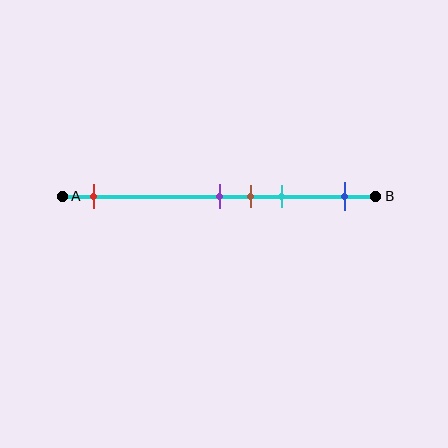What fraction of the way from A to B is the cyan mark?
The cyan mark is approximately 70% (0.7) of the way from A to B.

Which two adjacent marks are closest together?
The purple and brown marks are the closest adjacent pair.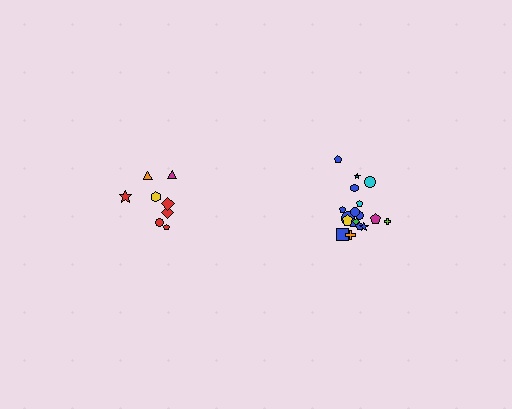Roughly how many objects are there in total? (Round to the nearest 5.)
Roughly 25 objects in total.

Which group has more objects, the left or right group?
The right group.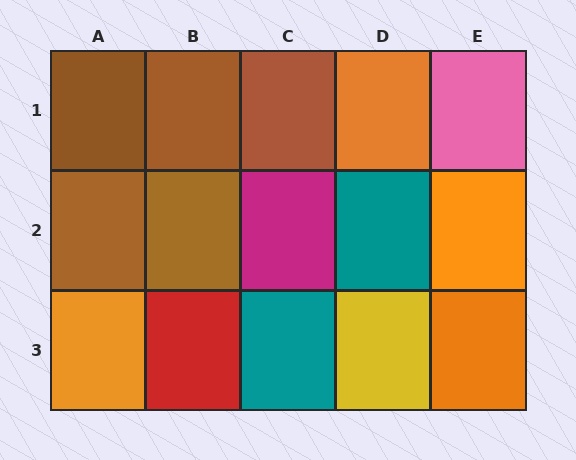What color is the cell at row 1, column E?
Pink.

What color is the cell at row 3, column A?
Orange.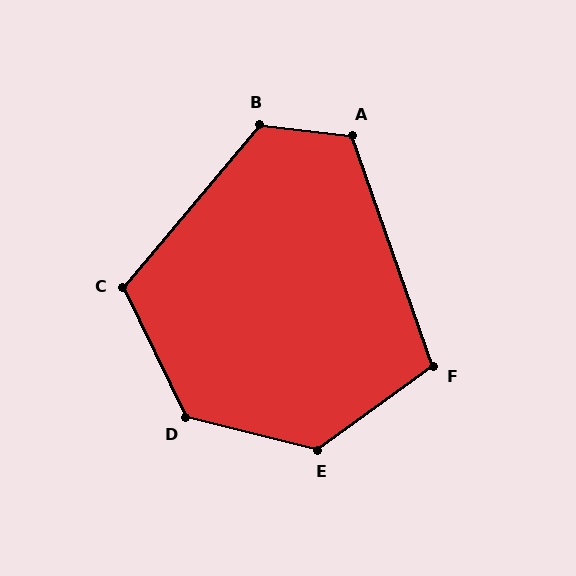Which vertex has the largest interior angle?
E, at approximately 130 degrees.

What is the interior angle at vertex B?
Approximately 124 degrees (obtuse).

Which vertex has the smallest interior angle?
F, at approximately 107 degrees.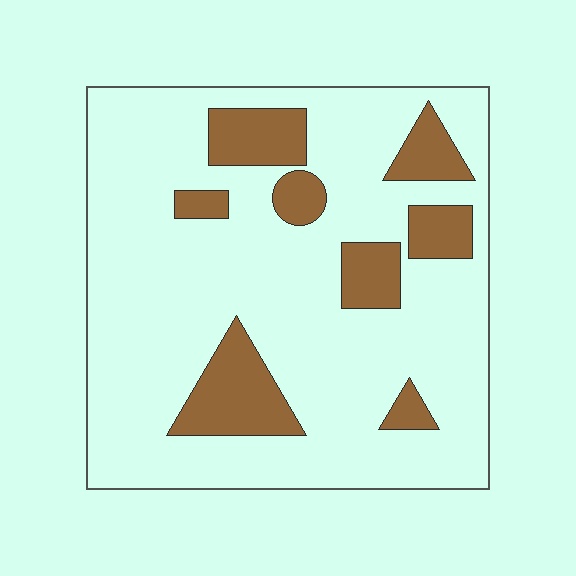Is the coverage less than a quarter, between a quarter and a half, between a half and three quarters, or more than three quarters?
Less than a quarter.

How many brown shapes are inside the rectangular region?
8.